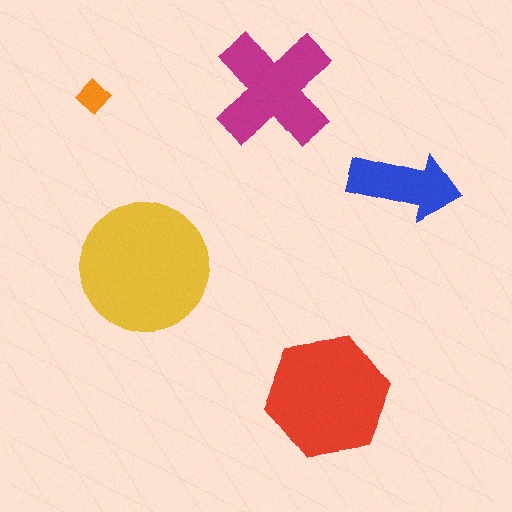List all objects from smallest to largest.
The orange diamond, the blue arrow, the magenta cross, the red hexagon, the yellow circle.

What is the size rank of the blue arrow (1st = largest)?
4th.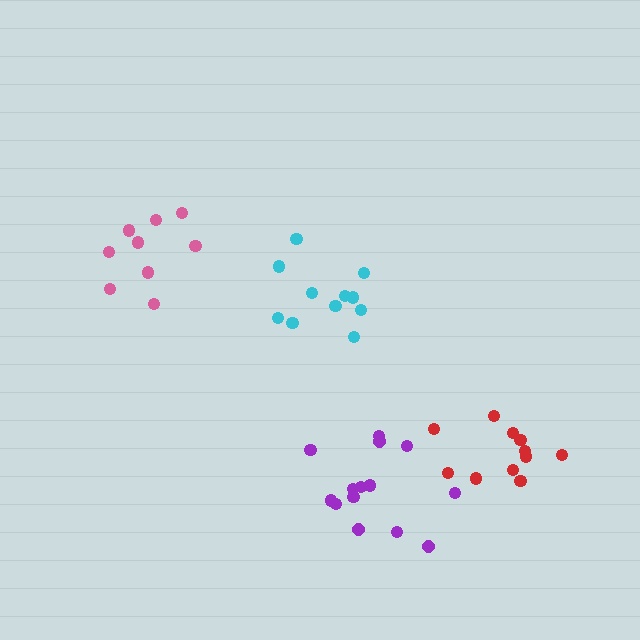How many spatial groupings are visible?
There are 4 spatial groupings.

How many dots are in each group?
Group 1: 11 dots, Group 2: 11 dots, Group 3: 9 dots, Group 4: 14 dots (45 total).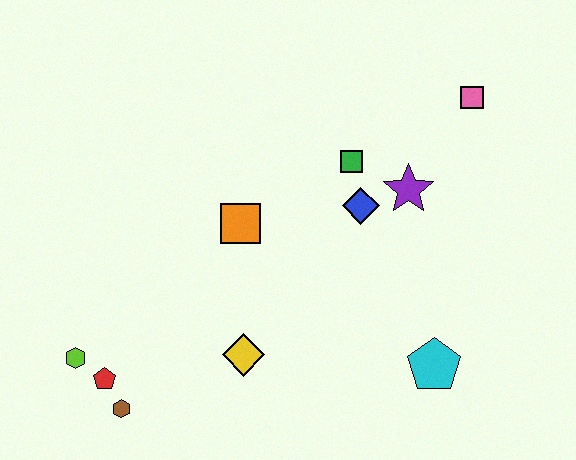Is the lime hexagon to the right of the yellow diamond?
No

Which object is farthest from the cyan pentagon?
The lime hexagon is farthest from the cyan pentagon.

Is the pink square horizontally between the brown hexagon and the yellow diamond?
No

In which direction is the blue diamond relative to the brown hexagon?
The blue diamond is to the right of the brown hexagon.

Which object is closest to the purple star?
The blue diamond is closest to the purple star.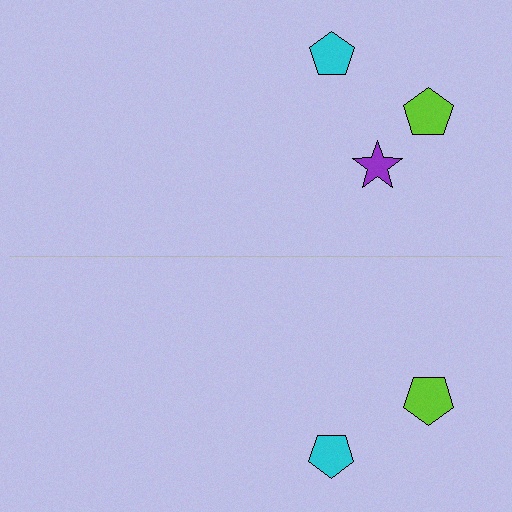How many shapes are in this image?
There are 5 shapes in this image.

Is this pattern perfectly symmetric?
No, the pattern is not perfectly symmetric. A purple star is missing from the bottom side.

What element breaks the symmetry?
A purple star is missing from the bottom side.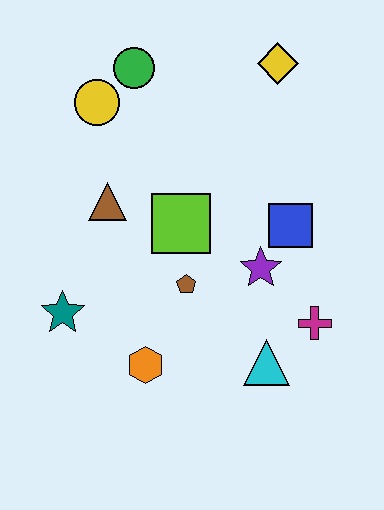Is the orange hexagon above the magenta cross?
No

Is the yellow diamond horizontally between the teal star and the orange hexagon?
No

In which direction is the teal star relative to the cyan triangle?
The teal star is to the left of the cyan triangle.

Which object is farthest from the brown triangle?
The magenta cross is farthest from the brown triangle.